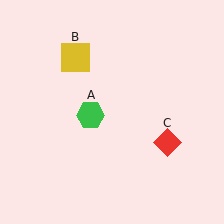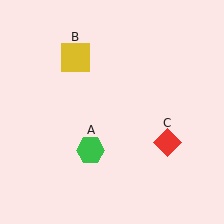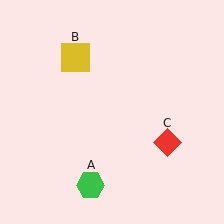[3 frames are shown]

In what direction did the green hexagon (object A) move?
The green hexagon (object A) moved down.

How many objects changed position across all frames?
1 object changed position: green hexagon (object A).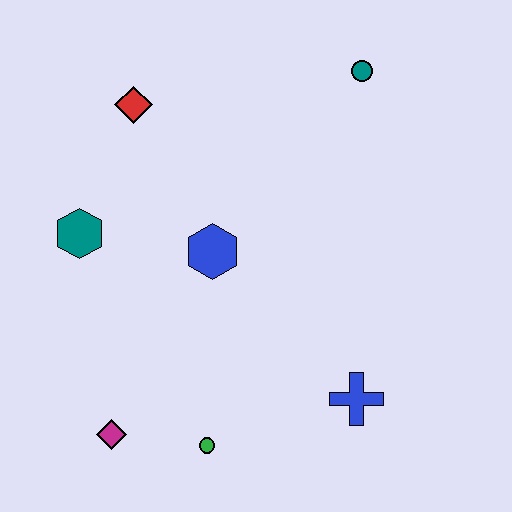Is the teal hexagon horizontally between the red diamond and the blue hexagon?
No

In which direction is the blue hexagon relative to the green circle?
The blue hexagon is above the green circle.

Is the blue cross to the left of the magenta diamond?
No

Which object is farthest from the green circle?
The teal circle is farthest from the green circle.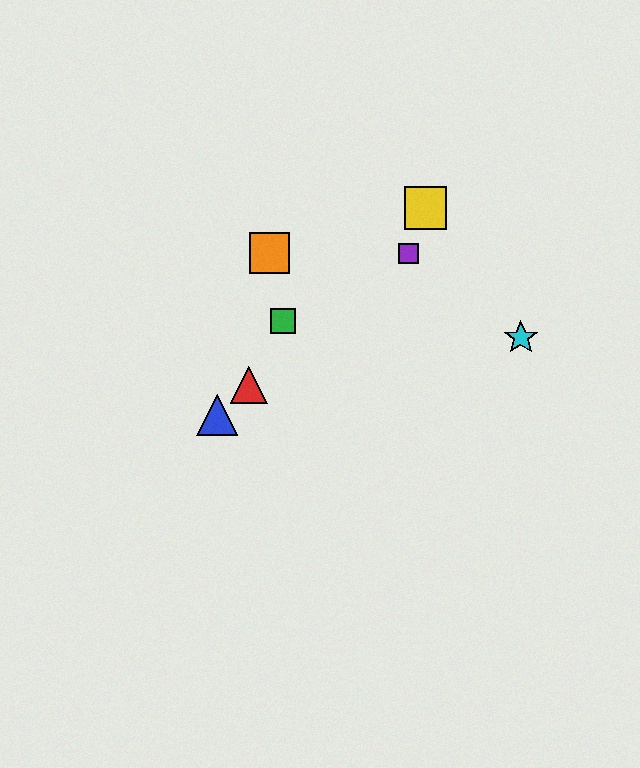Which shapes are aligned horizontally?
The purple square, the orange square are aligned horizontally.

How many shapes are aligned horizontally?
2 shapes (the purple square, the orange square) are aligned horizontally.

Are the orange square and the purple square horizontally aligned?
Yes, both are at y≈253.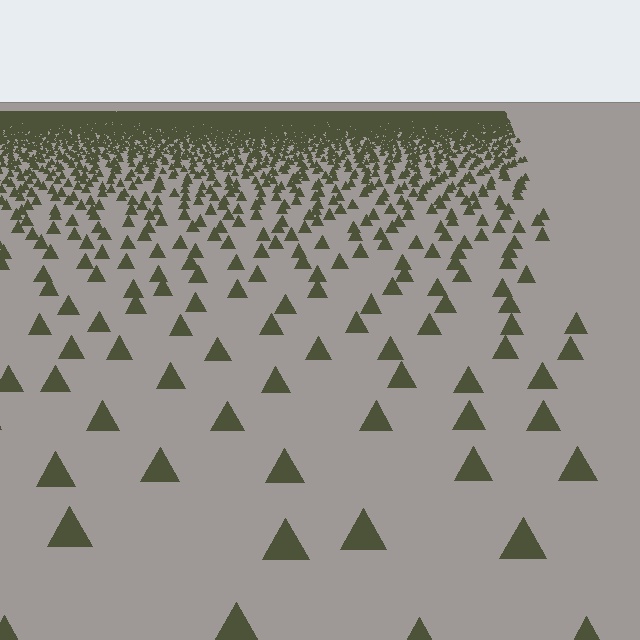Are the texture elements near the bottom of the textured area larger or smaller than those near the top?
Larger. Near the bottom, elements are closer to the viewer and appear at a bigger on-screen size.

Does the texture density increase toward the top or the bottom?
Density increases toward the top.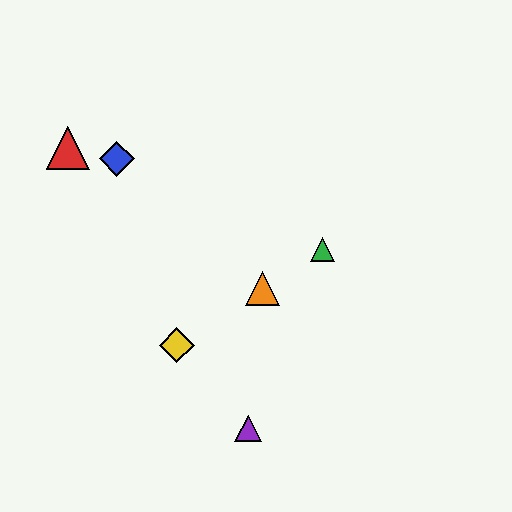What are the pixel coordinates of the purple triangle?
The purple triangle is at (248, 429).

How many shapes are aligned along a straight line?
3 shapes (the green triangle, the yellow diamond, the orange triangle) are aligned along a straight line.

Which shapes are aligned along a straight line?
The green triangle, the yellow diamond, the orange triangle are aligned along a straight line.